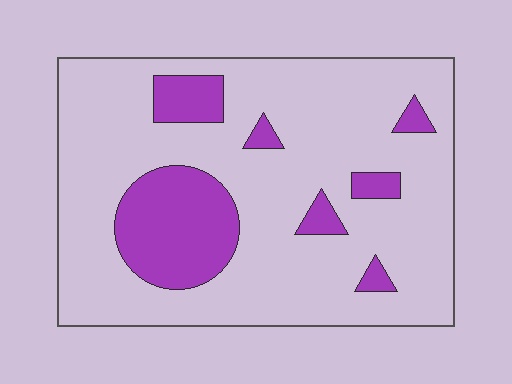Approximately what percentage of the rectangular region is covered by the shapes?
Approximately 20%.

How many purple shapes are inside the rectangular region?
7.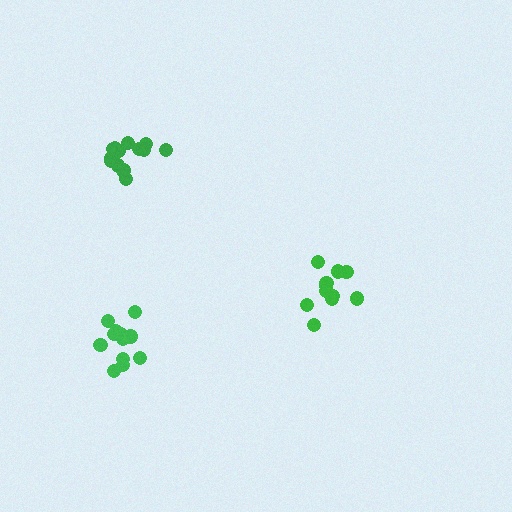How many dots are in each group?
Group 1: 11 dots, Group 2: 13 dots, Group 3: 12 dots (36 total).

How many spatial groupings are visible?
There are 3 spatial groupings.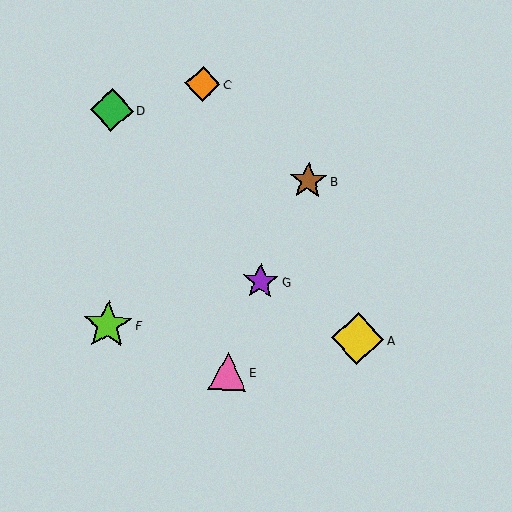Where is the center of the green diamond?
The center of the green diamond is at (112, 110).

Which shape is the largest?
The yellow diamond (labeled A) is the largest.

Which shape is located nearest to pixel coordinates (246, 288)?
The purple star (labeled G) at (260, 282) is nearest to that location.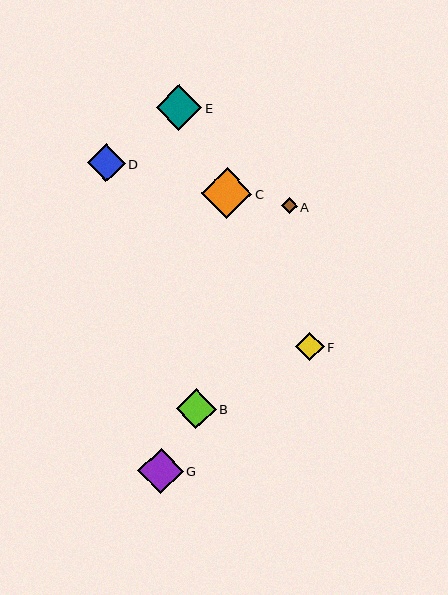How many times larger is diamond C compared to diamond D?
Diamond C is approximately 1.3 times the size of diamond D.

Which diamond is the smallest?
Diamond A is the smallest with a size of approximately 16 pixels.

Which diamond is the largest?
Diamond C is the largest with a size of approximately 50 pixels.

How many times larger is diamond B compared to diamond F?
Diamond B is approximately 1.4 times the size of diamond F.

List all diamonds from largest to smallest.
From largest to smallest: C, G, E, B, D, F, A.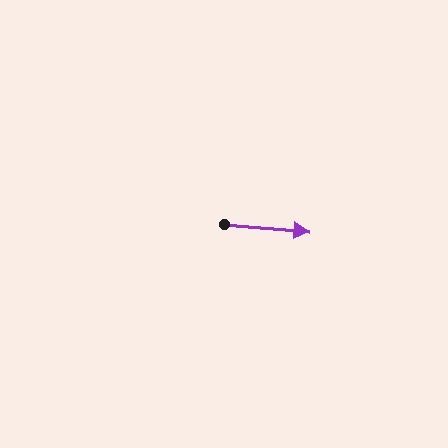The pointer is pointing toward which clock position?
Roughly 3 o'clock.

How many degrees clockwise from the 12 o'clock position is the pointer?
Approximately 95 degrees.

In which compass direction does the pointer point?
East.